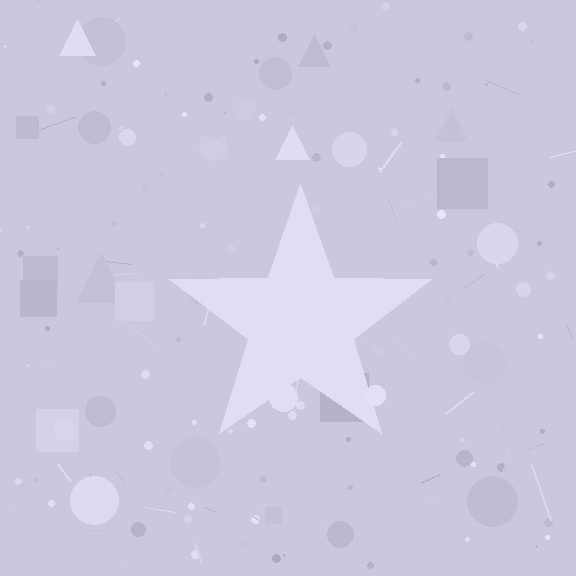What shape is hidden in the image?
A star is hidden in the image.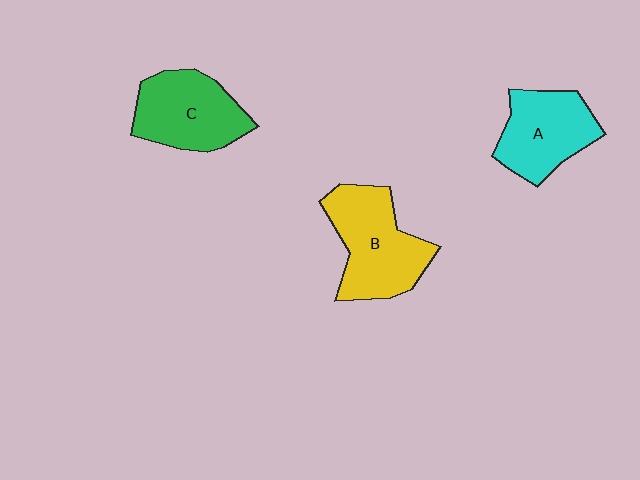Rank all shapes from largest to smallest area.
From largest to smallest: B (yellow), C (green), A (cyan).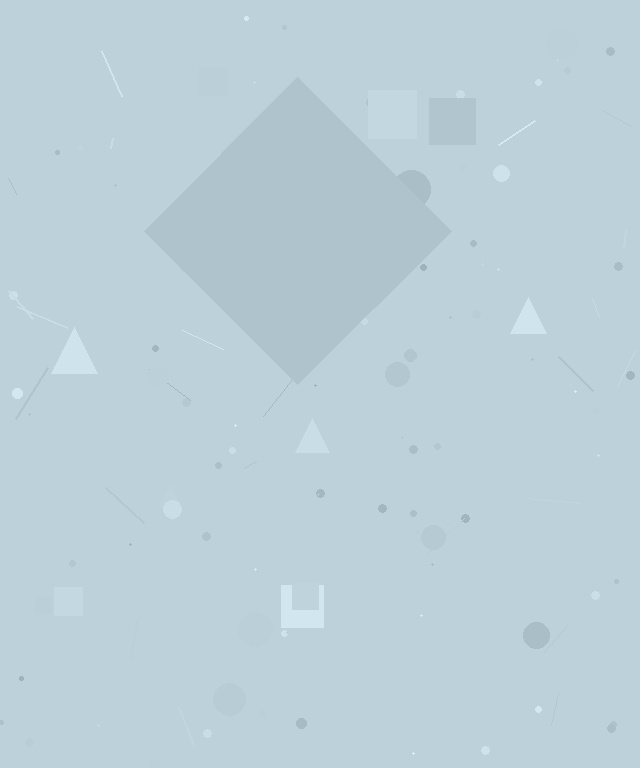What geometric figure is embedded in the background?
A diamond is embedded in the background.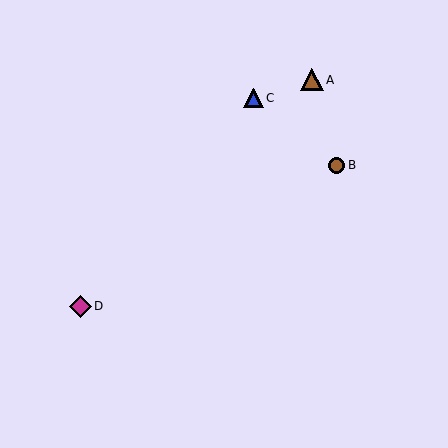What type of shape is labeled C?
Shape C is a blue triangle.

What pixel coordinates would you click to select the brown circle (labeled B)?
Click at (337, 165) to select the brown circle B.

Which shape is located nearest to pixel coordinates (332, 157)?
The brown circle (labeled B) at (337, 165) is nearest to that location.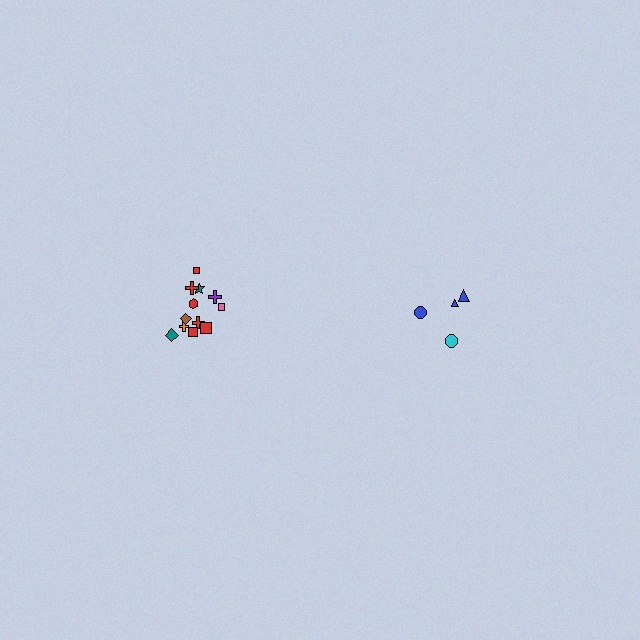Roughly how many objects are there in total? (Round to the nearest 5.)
Roughly 15 objects in total.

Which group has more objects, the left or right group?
The left group.